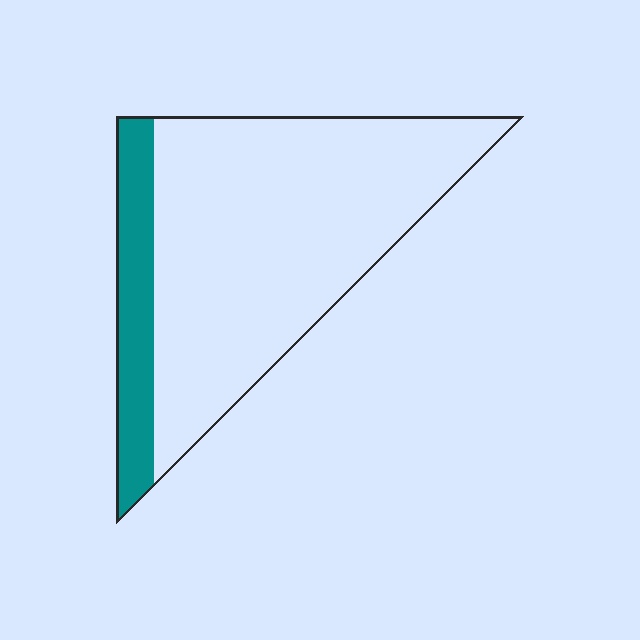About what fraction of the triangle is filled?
About one sixth (1/6).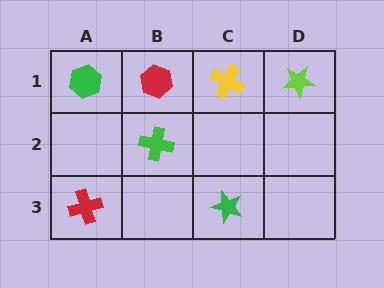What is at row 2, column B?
A green cross.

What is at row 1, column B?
A red hexagon.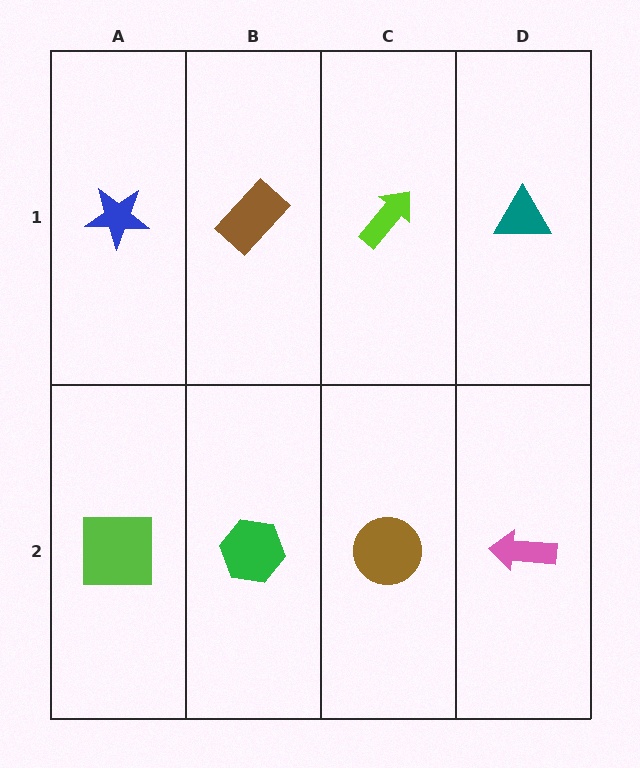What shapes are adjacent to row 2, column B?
A brown rectangle (row 1, column B), a lime square (row 2, column A), a brown circle (row 2, column C).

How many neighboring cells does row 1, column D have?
2.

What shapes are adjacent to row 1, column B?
A green hexagon (row 2, column B), a blue star (row 1, column A), a lime arrow (row 1, column C).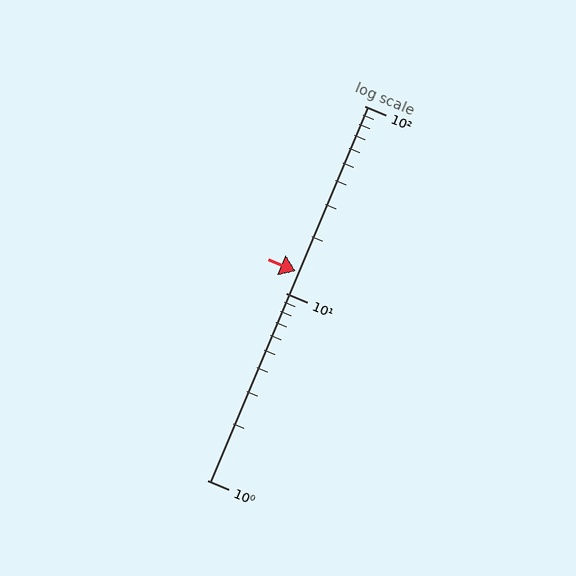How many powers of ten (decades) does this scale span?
The scale spans 2 decades, from 1 to 100.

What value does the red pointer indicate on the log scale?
The pointer indicates approximately 13.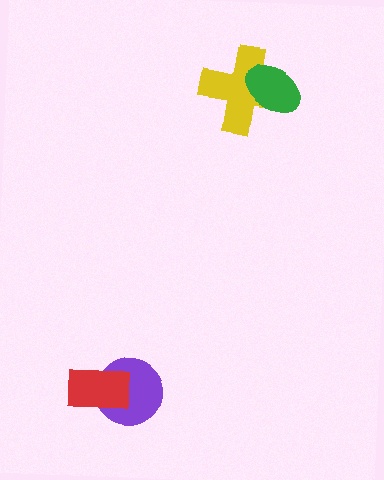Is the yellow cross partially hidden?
Yes, it is partially covered by another shape.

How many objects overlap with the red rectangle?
1 object overlaps with the red rectangle.